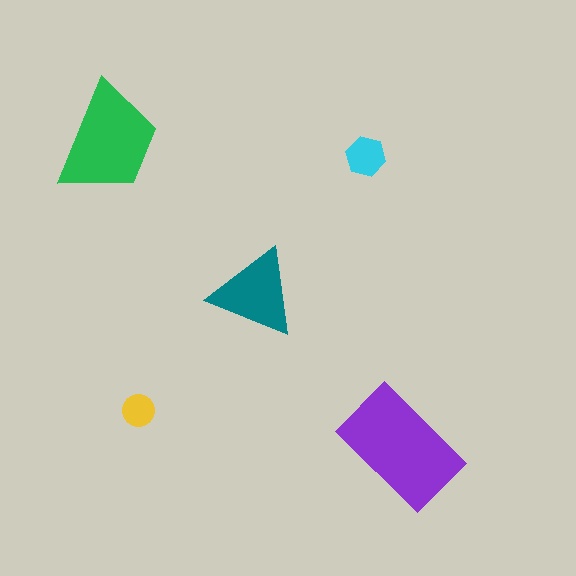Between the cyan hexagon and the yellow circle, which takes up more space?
The cyan hexagon.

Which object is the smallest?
The yellow circle.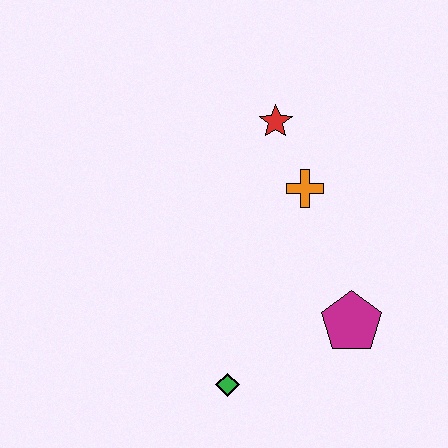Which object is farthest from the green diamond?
The red star is farthest from the green diamond.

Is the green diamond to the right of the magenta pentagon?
No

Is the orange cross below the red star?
Yes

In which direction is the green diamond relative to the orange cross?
The green diamond is below the orange cross.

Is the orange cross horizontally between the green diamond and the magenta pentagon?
Yes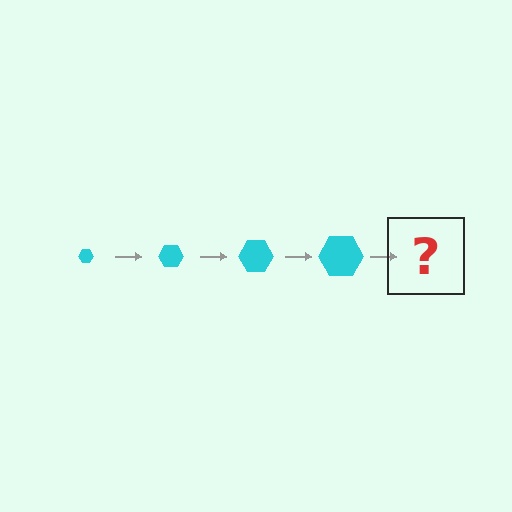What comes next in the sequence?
The next element should be a cyan hexagon, larger than the previous one.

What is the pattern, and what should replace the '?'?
The pattern is that the hexagon gets progressively larger each step. The '?' should be a cyan hexagon, larger than the previous one.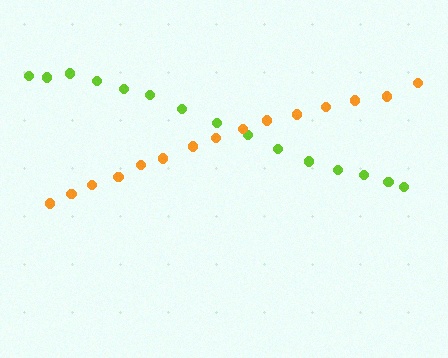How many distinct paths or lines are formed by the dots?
There are 2 distinct paths.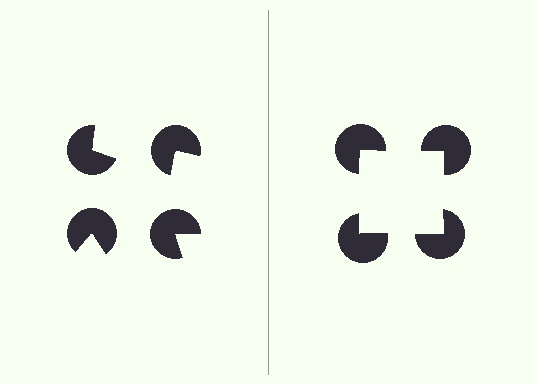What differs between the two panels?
The pac-man discs are positioned identically on both sides; only the wedge orientations differ. On the right they align to a square; on the left they are misaligned.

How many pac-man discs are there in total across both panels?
8 — 4 on each side.